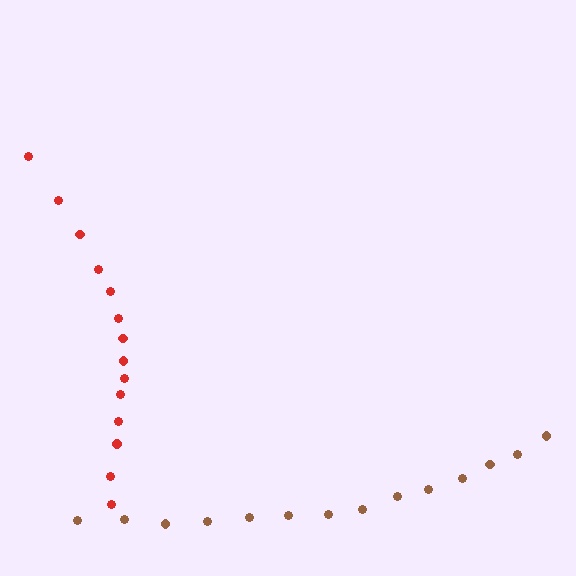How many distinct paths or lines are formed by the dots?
There are 2 distinct paths.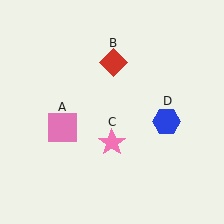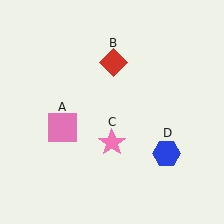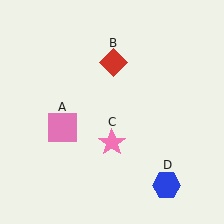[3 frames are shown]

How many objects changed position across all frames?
1 object changed position: blue hexagon (object D).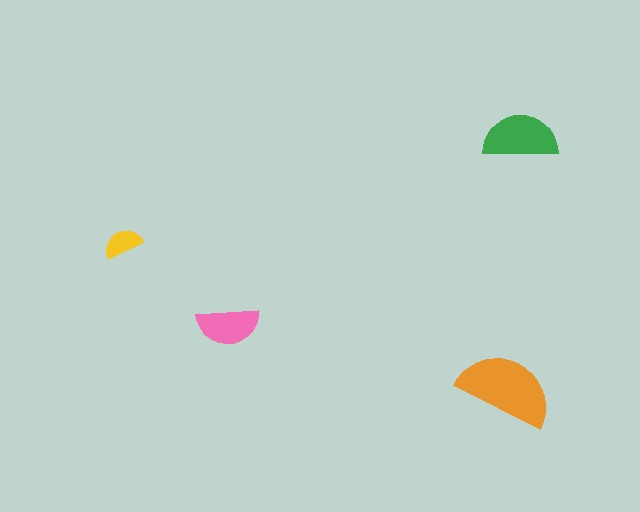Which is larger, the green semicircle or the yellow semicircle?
The green one.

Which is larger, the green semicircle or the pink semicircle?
The green one.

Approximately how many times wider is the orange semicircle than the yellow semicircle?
About 2.5 times wider.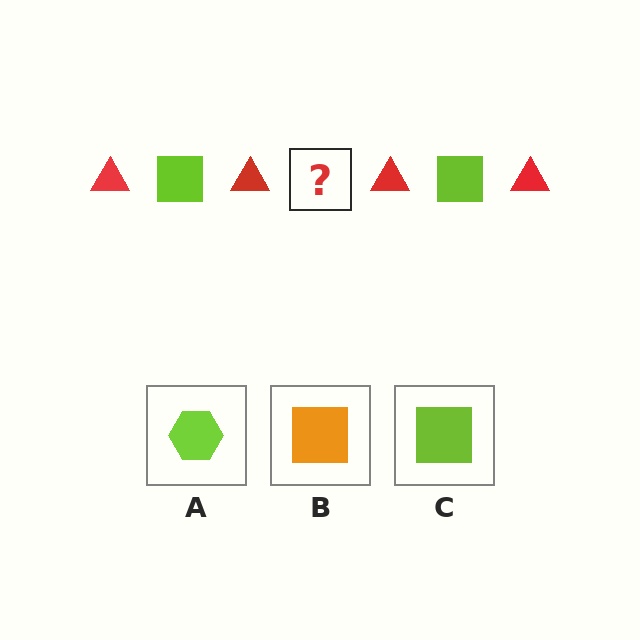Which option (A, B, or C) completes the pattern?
C.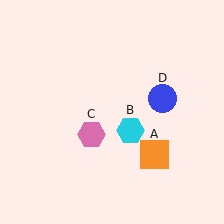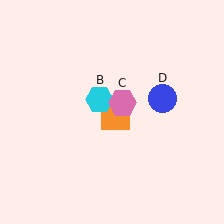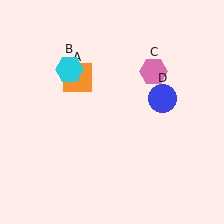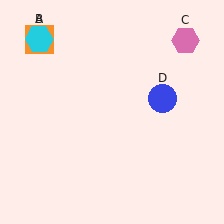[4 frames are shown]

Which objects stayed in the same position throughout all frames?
Blue circle (object D) remained stationary.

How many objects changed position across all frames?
3 objects changed position: orange square (object A), cyan hexagon (object B), pink hexagon (object C).